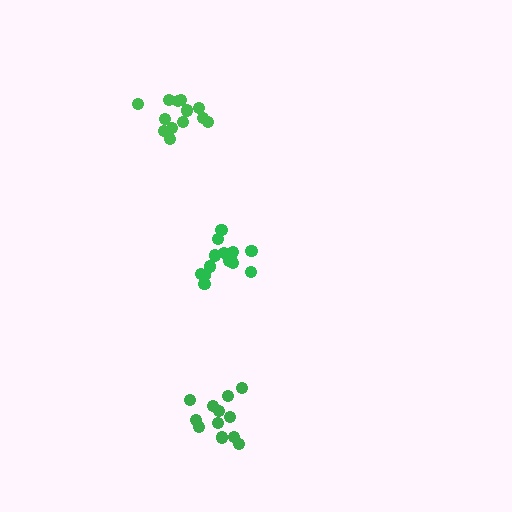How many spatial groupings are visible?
There are 3 spatial groupings.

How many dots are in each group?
Group 1: 15 dots, Group 2: 12 dots, Group 3: 13 dots (40 total).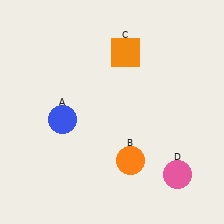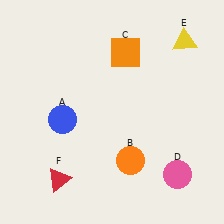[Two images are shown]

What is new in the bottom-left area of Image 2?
A red triangle (F) was added in the bottom-left area of Image 2.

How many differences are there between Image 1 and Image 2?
There are 2 differences between the two images.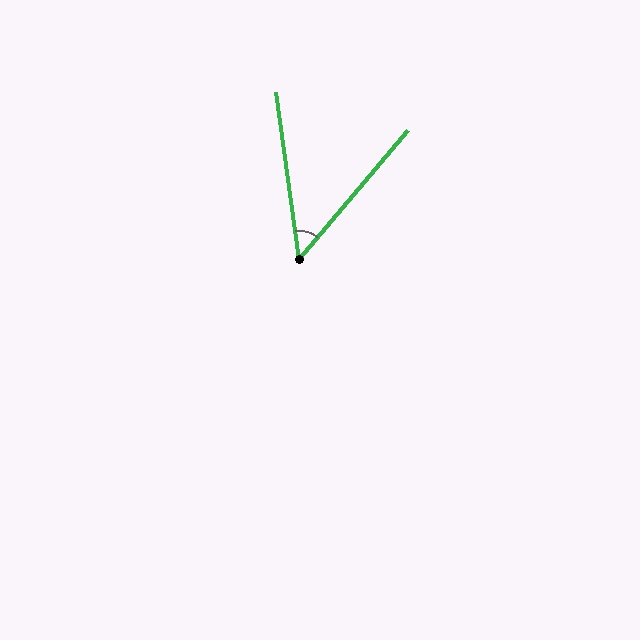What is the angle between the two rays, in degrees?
Approximately 48 degrees.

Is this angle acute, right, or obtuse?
It is acute.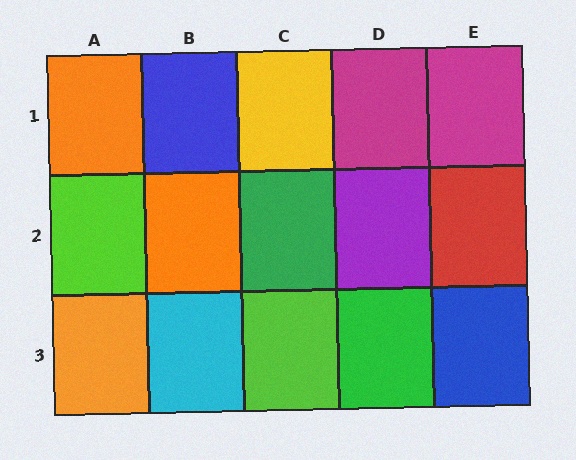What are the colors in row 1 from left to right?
Orange, blue, yellow, magenta, magenta.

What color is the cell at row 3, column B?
Cyan.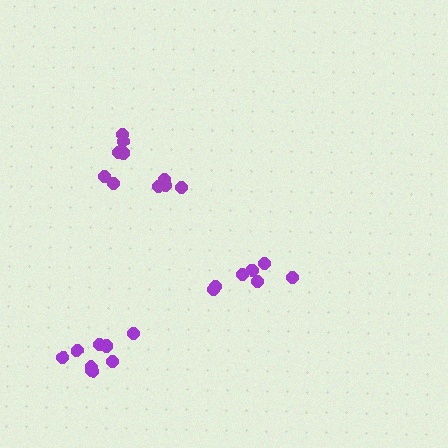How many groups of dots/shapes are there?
There are 3 groups.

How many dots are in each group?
Group 1: 7 dots, Group 2: 10 dots, Group 3: 8 dots (25 total).